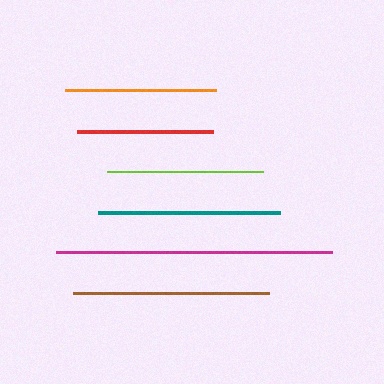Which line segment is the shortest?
The red line is the shortest at approximately 136 pixels.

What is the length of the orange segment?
The orange segment is approximately 151 pixels long.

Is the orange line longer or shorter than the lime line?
The lime line is longer than the orange line.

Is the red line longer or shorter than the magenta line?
The magenta line is longer than the red line.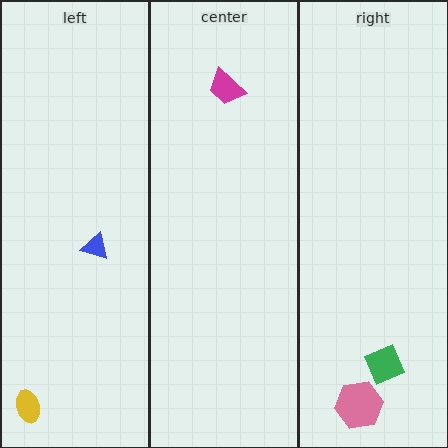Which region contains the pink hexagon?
The right region.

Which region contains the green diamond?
The right region.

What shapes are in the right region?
The pink hexagon, the green diamond.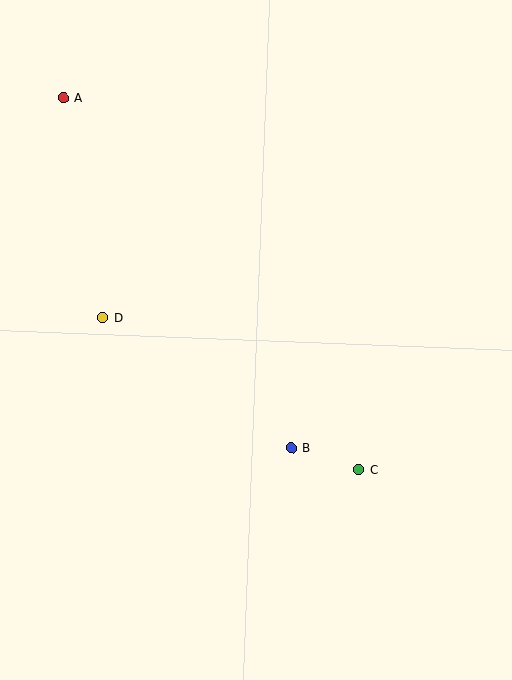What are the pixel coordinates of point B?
Point B is at (291, 448).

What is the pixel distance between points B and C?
The distance between B and C is 71 pixels.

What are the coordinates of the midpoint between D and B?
The midpoint between D and B is at (197, 382).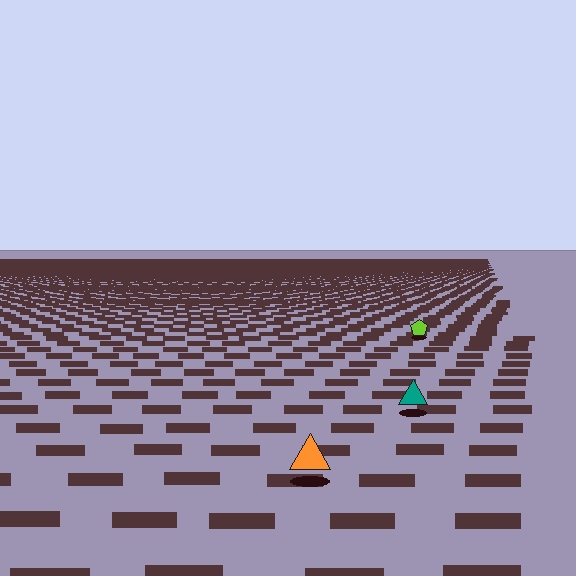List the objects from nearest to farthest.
From nearest to farthest: the orange triangle, the teal triangle, the lime pentagon.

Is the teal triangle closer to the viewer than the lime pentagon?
Yes. The teal triangle is closer — you can tell from the texture gradient: the ground texture is coarser near it.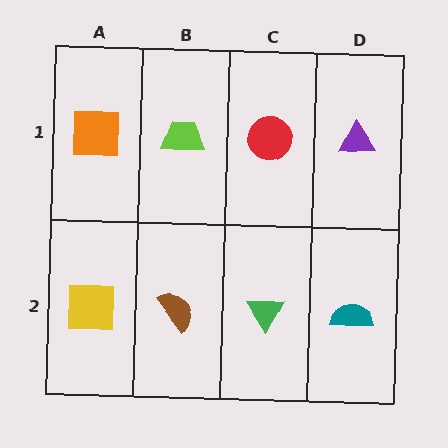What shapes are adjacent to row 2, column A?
An orange square (row 1, column A), a brown semicircle (row 2, column B).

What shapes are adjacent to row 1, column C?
A green triangle (row 2, column C), a lime trapezoid (row 1, column B), a purple triangle (row 1, column D).